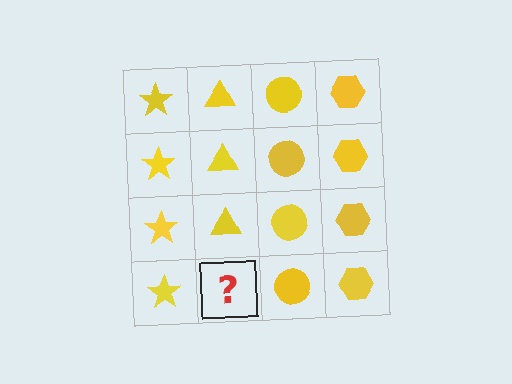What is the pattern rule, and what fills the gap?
The rule is that each column has a consistent shape. The gap should be filled with a yellow triangle.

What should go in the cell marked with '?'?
The missing cell should contain a yellow triangle.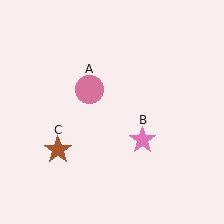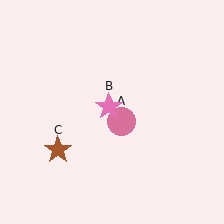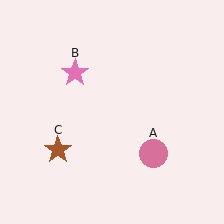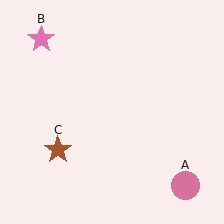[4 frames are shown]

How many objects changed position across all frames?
2 objects changed position: pink circle (object A), pink star (object B).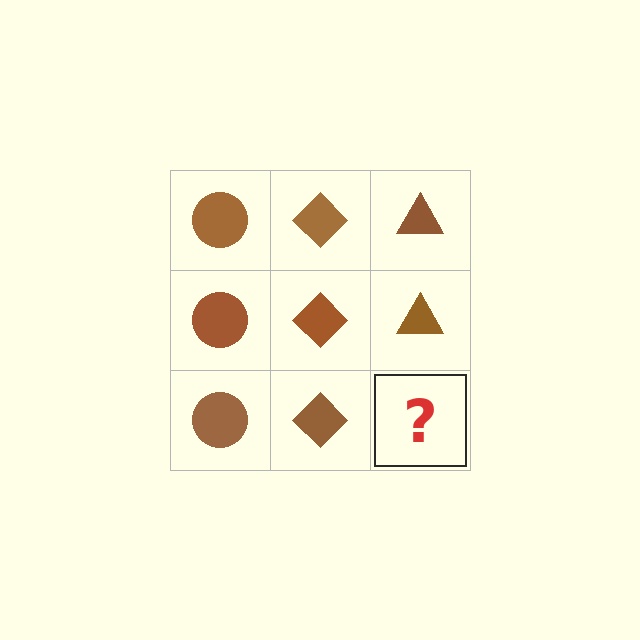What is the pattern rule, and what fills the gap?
The rule is that each column has a consistent shape. The gap should be filled with a brown triangle.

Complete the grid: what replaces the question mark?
The question mark should be replaced with a brown triangle.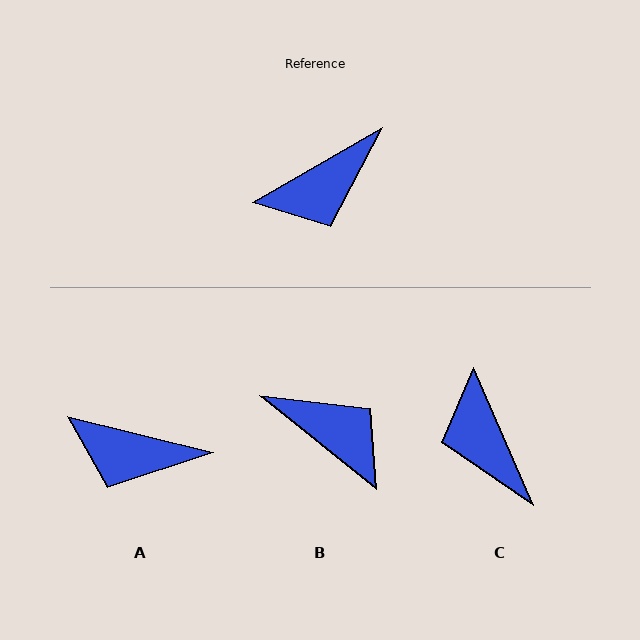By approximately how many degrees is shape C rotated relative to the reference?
Approximately 96 degrees clockwise.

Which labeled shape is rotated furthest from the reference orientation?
B, about 111 degrees away.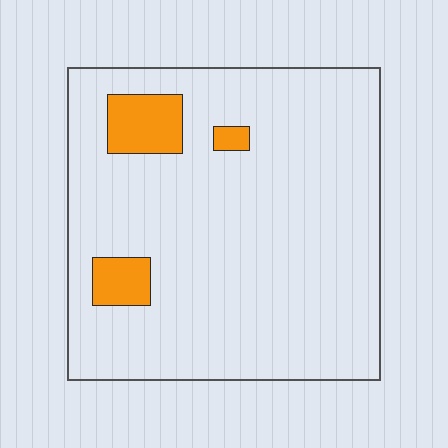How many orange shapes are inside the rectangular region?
3.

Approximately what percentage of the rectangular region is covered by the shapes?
Approximately 10%.